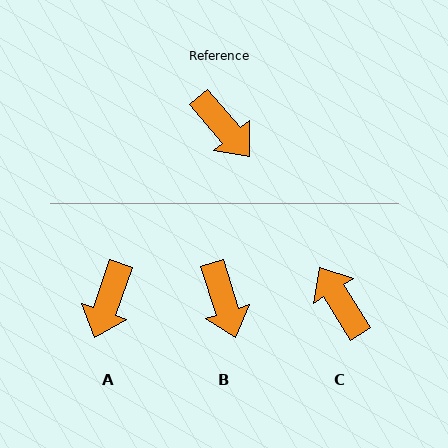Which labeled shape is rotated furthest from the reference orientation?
C, about 171 degrees away.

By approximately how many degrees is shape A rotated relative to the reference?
Approximately 60 degrees clockwise.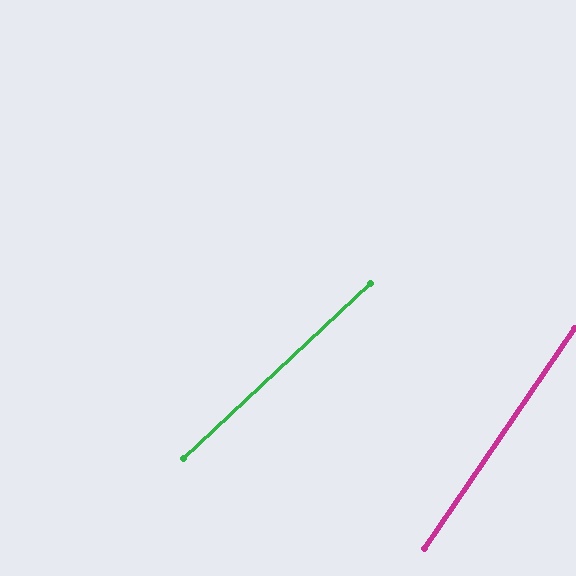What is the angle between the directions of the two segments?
Approximately 13 degrees.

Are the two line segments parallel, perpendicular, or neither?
Neither parallel nor perpendicular — they differ by about 13°.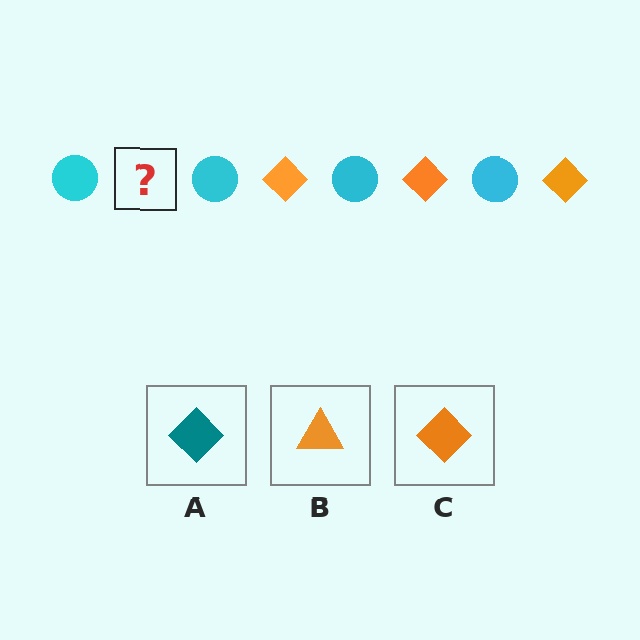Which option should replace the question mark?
Option C.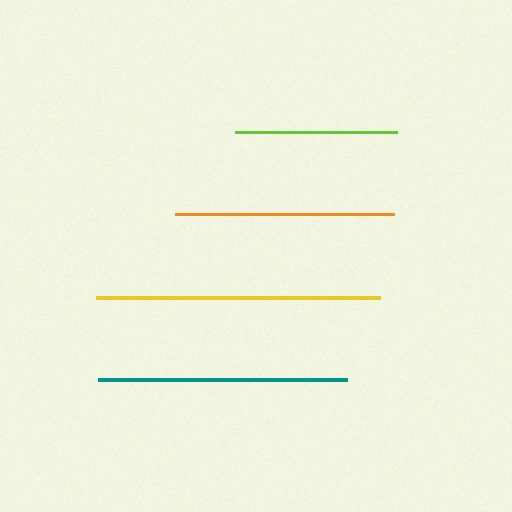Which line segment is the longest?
The yellow line is the longest at approximately 284 pixels.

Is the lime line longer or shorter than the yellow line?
The yellow line is longer than the lime line.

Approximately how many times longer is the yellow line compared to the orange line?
The yellow line is approximately 1.3 times the length of the orange line.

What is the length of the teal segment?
The teal segment is approximately 249 pixels long.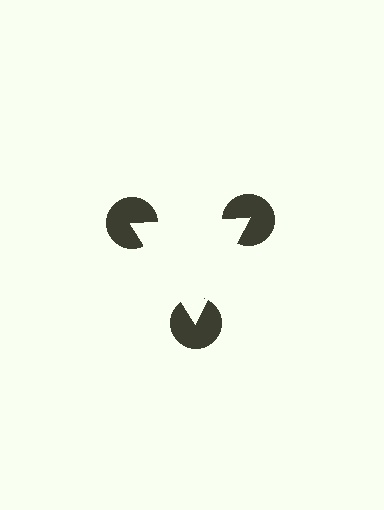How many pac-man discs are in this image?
There are 3 — one at each vertex of the illusory triangle.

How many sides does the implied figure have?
3 sides.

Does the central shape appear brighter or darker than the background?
It typically appears slightly brighter than the background, even though no actual brightness change is drawn.